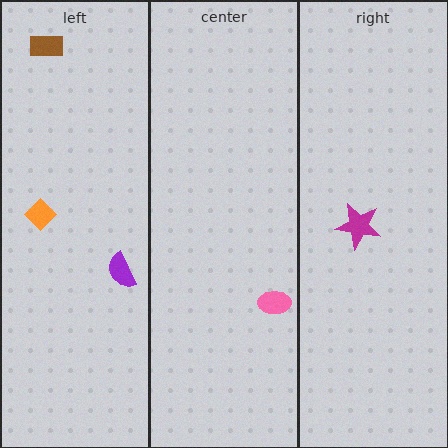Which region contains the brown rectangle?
The left region.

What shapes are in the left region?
The purple semicircle, the brown rectangle, the orange diamond.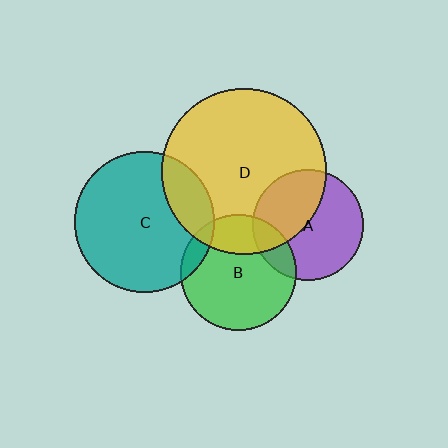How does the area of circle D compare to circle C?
Approximately 1.4 times.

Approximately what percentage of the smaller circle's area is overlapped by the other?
Approximately 40%.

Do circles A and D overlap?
Yes.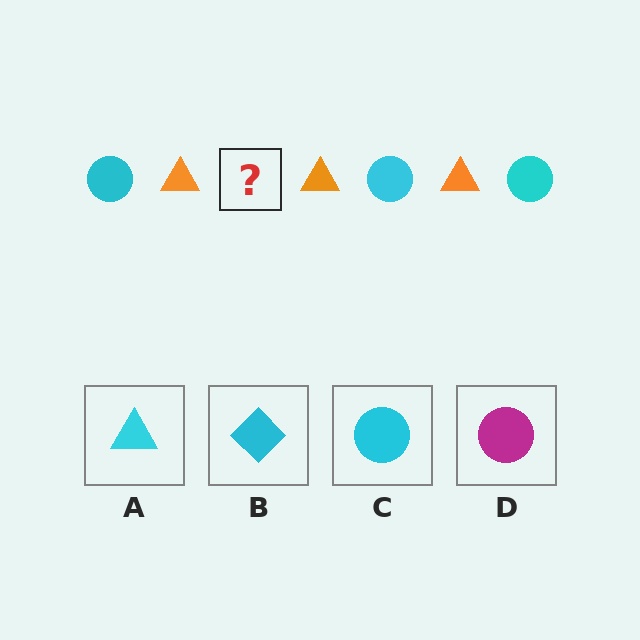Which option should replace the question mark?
Option C.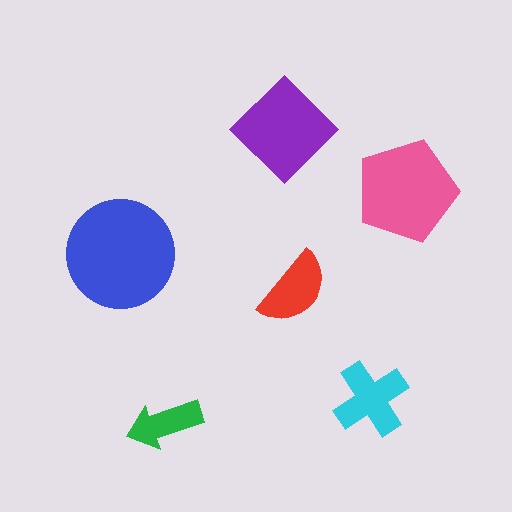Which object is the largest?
The blue circle.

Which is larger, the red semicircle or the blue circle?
The blue circle.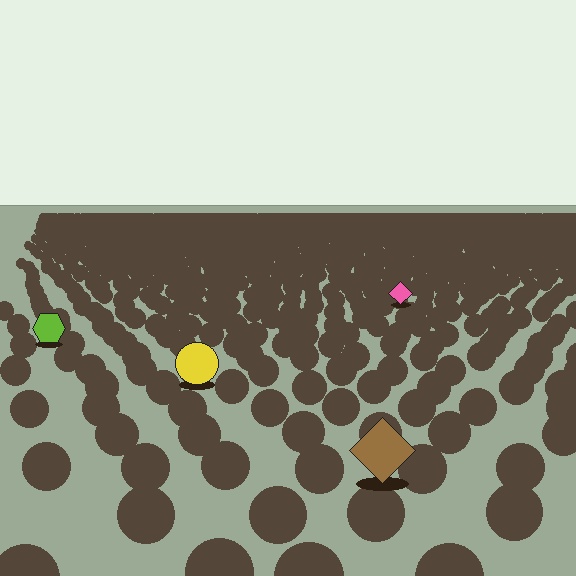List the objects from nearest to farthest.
From nearest to farthest: the brown diamond, the yellow circle, the lime hexagon, the pink diamond.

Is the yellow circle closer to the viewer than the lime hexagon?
Yes. The yellow circle is closer — you can tell from the texture gradient: the ground texture is coarser near it.